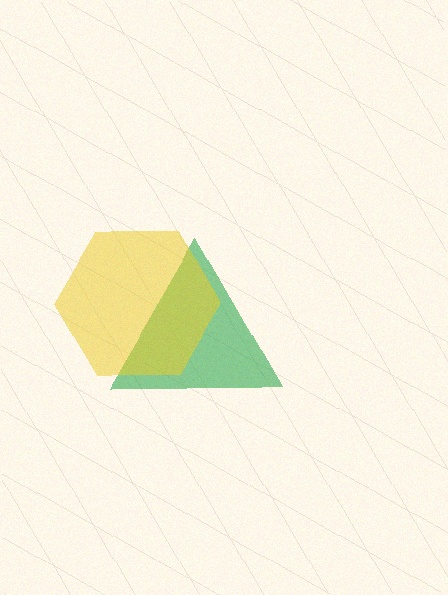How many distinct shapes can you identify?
There are 2 distinct shapes: a green triangle, a yellow hexagon.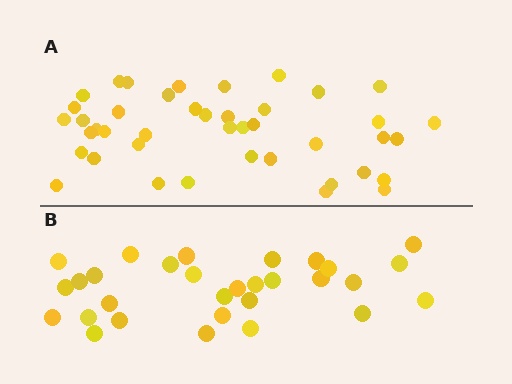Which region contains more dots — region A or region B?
Region A (the top region) has more dots.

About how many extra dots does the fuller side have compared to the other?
Region A has roughly 12 or so more dots than region B.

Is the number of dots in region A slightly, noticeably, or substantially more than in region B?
Region A has noticeably more, but not dramatically so. The ratio is roughly 1.4 to 1.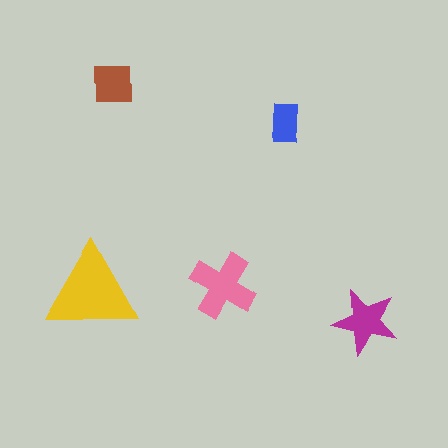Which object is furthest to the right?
The magenta star is rightmost.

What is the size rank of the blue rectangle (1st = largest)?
5th.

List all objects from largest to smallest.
The yellow triangle, the pink cross, the magenta star, the brown square, the blue rectangle.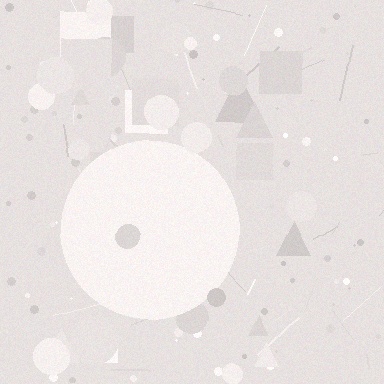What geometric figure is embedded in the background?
A circle is embedded in the background.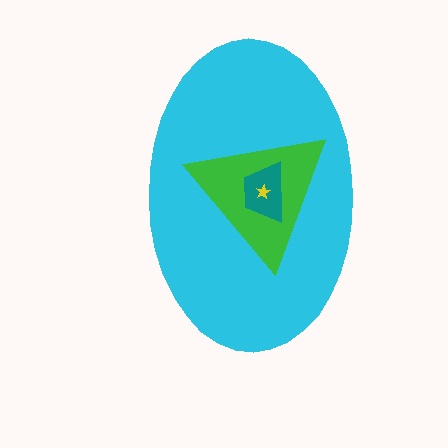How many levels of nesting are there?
4.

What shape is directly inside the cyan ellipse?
The green triangle.